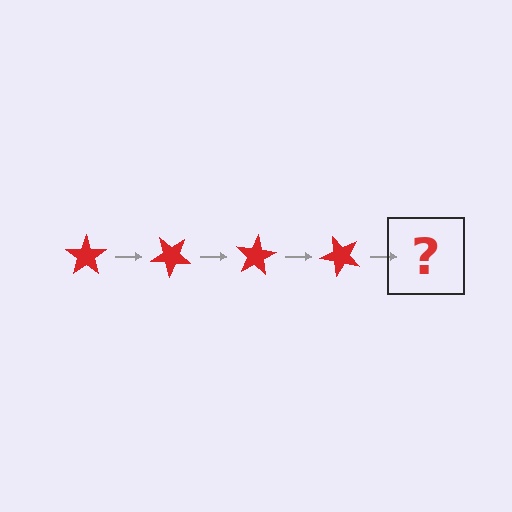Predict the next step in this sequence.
The next step is a red star rotated 160 degrees.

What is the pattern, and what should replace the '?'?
The pattern is that the star rotates 40 degrees each step. The '?' should be a red star rotated 160 degrees.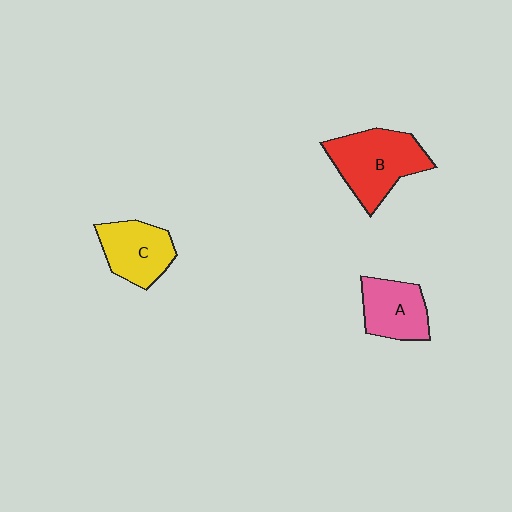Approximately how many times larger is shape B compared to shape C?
Approximately 1.4 times.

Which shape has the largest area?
Shape B (red).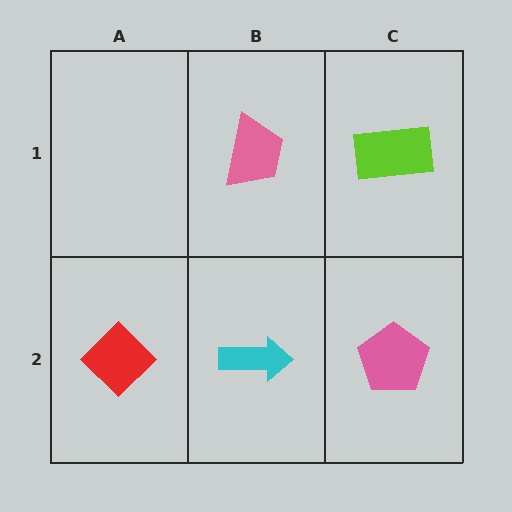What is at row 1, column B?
A pink trapezoid.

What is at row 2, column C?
A pink pentagon.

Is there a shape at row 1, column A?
No, that cell is empty.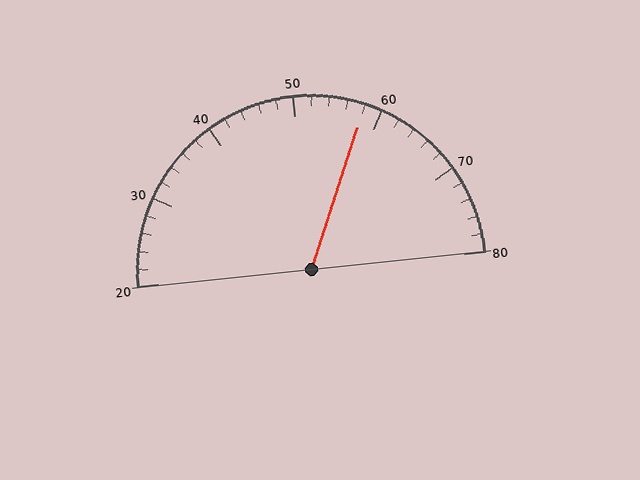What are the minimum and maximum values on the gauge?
The gauge ranges from 20 to 80.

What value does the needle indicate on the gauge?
The needle indicates approximately 58.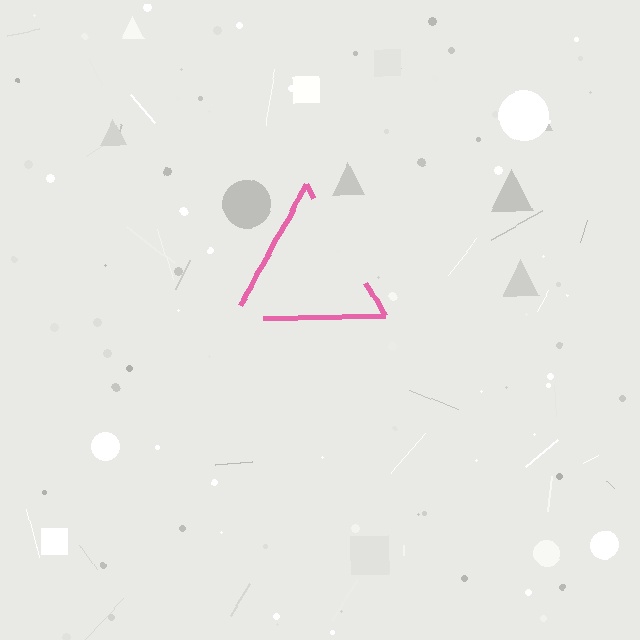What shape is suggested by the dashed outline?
The dashed outline suggests a triangle.